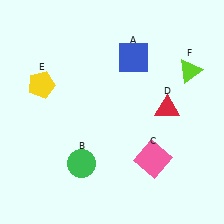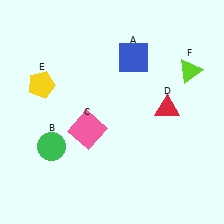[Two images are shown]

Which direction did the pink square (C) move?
The pink square (C) moved left.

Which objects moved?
The objects that moved are: the green circle (B), the pink square (C).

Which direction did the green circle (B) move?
The green circle (B) moved left.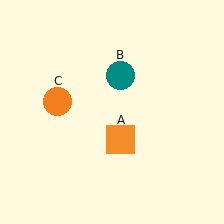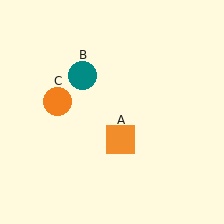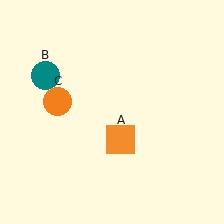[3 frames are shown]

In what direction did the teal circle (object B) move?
The teal circle (object B) moved left.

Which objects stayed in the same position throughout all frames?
Orange square (object A) and orange circle (object C) remained stationary.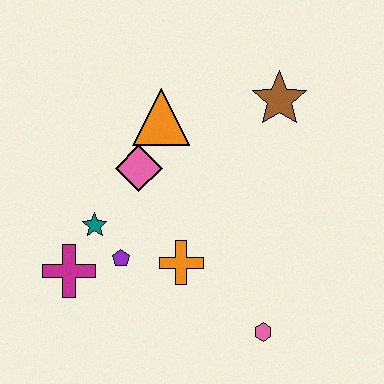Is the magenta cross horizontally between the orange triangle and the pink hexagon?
No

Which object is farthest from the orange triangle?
The pink hexagon is farthest from the orange triangle.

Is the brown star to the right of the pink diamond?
Yes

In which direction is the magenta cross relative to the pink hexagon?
The magenta cross is to the left of the pink hexagon.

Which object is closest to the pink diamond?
The orange triangle is closest to the pink diamond.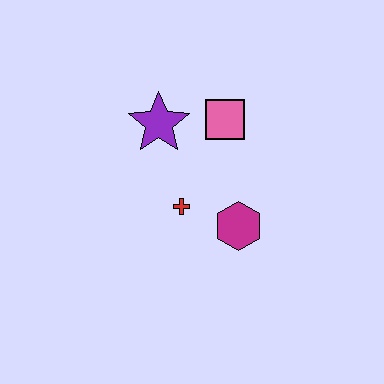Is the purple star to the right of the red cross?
No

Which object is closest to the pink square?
The purple star is closest to the pink square.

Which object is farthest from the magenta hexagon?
The purple star is farthest from the magenta hexagon.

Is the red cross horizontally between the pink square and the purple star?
Yes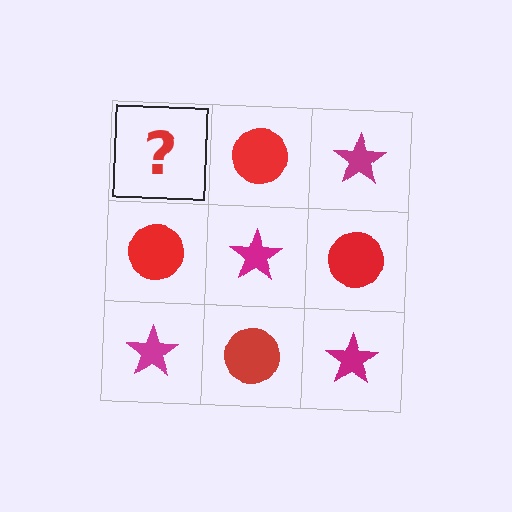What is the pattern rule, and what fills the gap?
The rule is that it alternates magenta star and red circle in a checkerboard pattern. The gap should be filled with a magenta star.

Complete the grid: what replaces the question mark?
The question mark should be replaced with a magenta star.